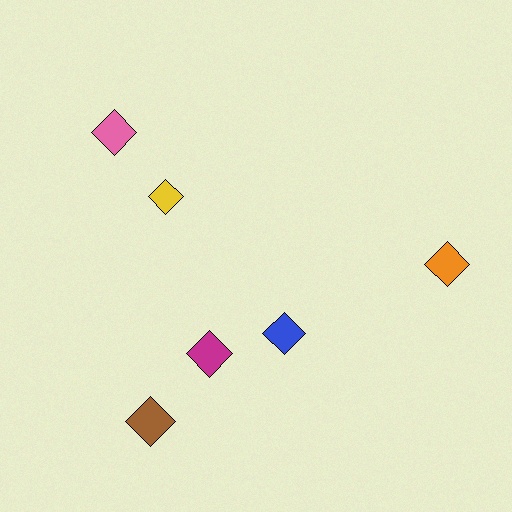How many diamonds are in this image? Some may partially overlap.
There are 6 diamonds.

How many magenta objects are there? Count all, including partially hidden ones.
There is 1 magenta object.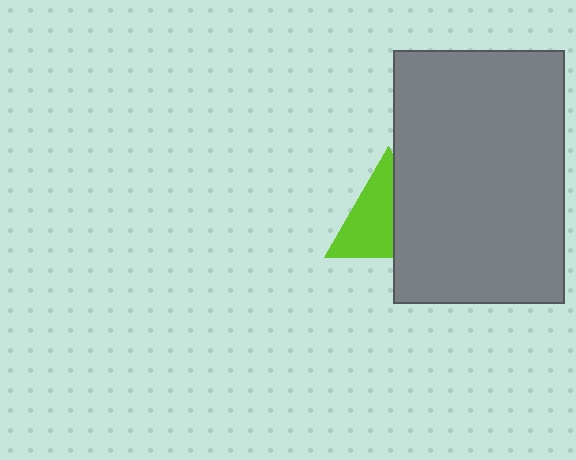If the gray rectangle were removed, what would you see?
You would see the complete lime triangle.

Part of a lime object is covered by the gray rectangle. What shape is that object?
It is a triangle.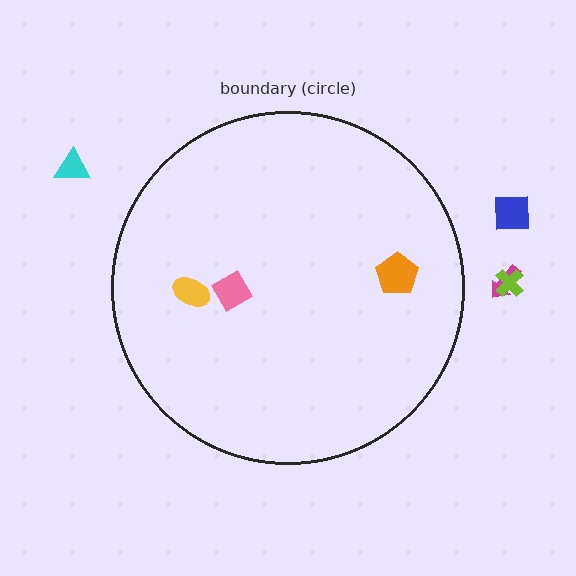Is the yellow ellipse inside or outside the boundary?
Inside.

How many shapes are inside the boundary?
3 inside, 4 outside.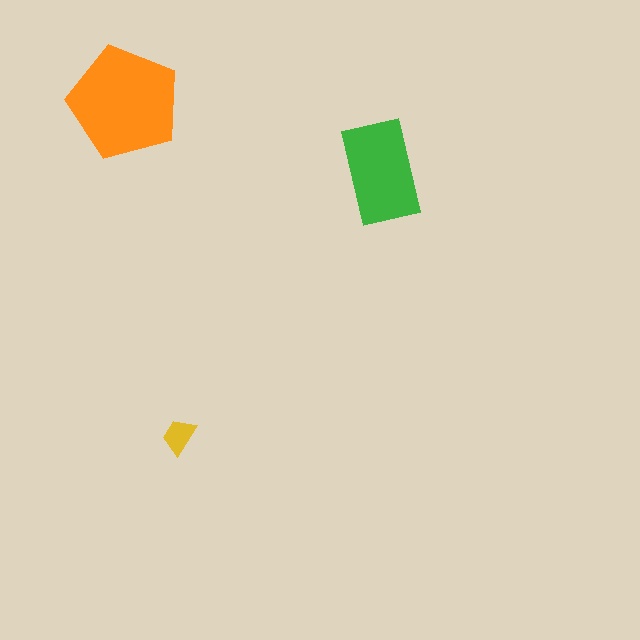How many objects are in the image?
There are 3 objects in the image.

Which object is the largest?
The orange pentagon.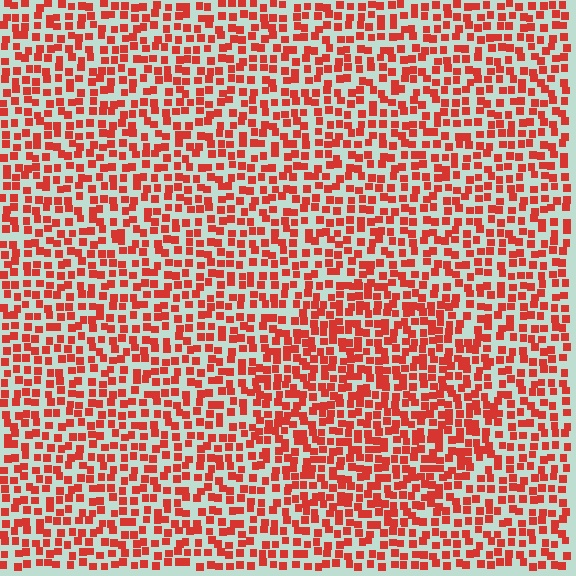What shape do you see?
I see a circle.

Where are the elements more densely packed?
The elements are more densely packed inside the circle boundary.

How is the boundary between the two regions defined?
The boundary is defined by a change in element density (approximately 1.4x ratio). All elements are the same color, size, and shape.